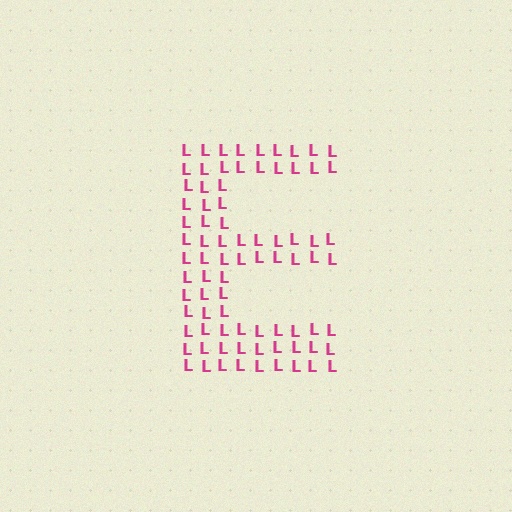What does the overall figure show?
The overall figure shows the letter E.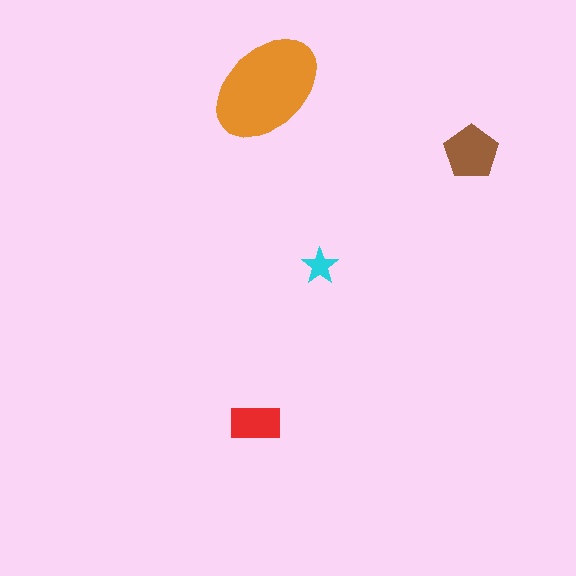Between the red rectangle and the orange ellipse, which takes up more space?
The orange ellipse.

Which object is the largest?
The orange ellipse.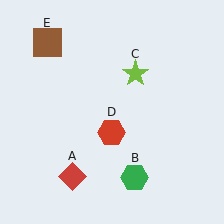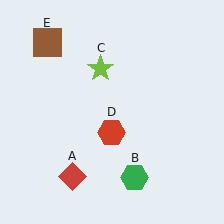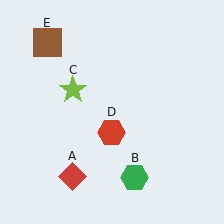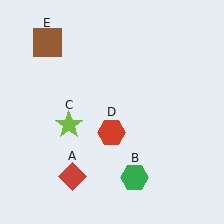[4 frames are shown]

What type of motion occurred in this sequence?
The lime star (object C) rotated counterclockwise around the center of the scene.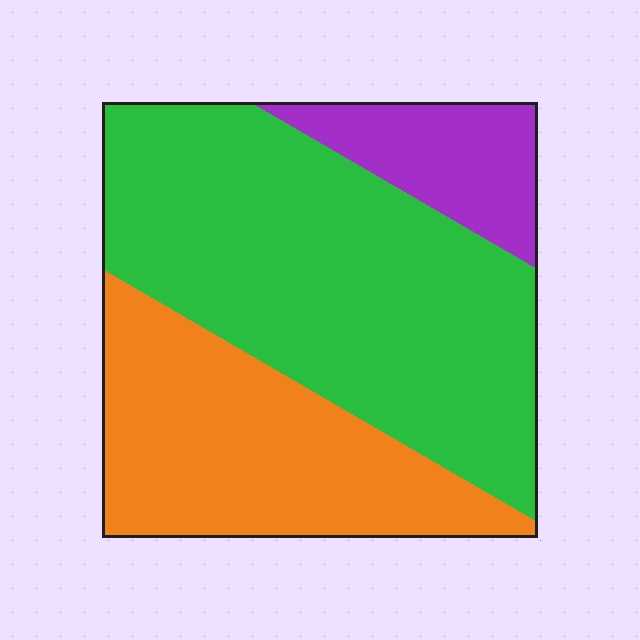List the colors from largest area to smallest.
From largest to smallest: green, orange, purple.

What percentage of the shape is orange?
Orange covers 33% of the shape.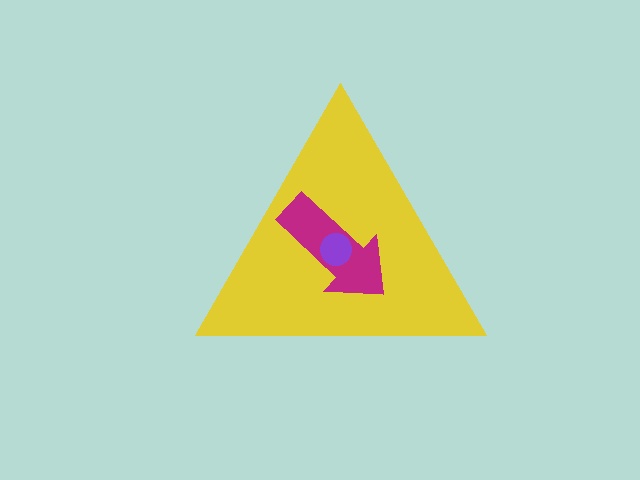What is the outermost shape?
The yellow triangle.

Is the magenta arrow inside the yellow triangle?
Yes.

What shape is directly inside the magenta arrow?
The purple circle.